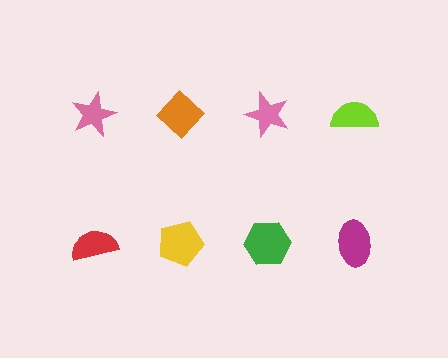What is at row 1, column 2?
An orange diamond.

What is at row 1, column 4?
A lime semicircle.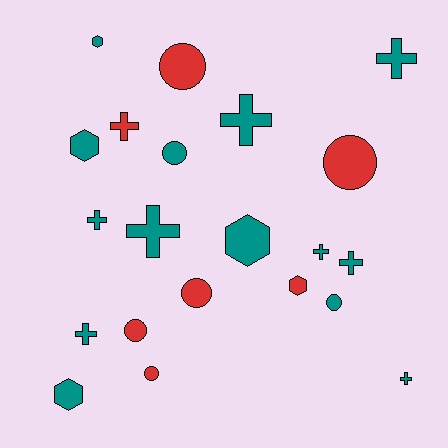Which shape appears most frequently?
Cross, with 9 objects.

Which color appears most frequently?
Teal, with 14 objects.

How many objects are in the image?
There are 21 objects.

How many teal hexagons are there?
There are 4 teal hexagons.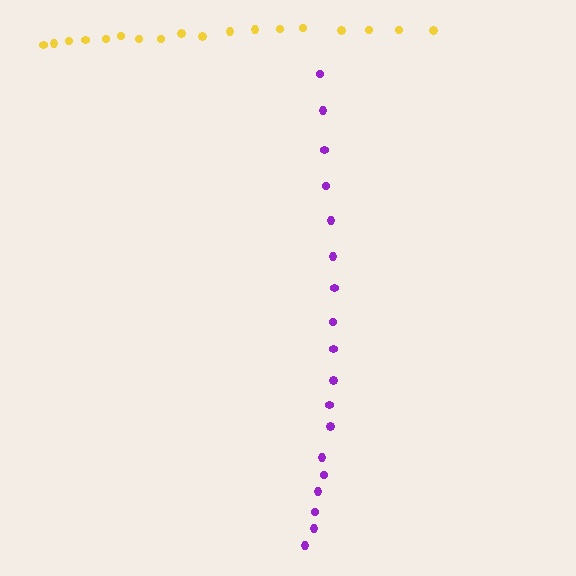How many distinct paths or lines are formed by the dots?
There are 2 distinct paths.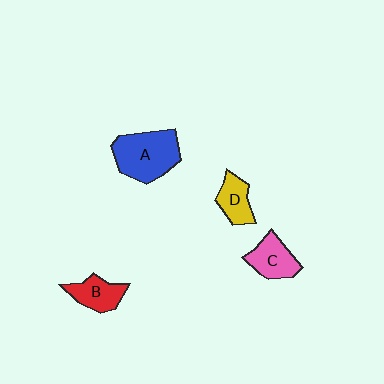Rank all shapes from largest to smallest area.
From largest to smallest: A (blue), C (pink), B (red), D (yellow).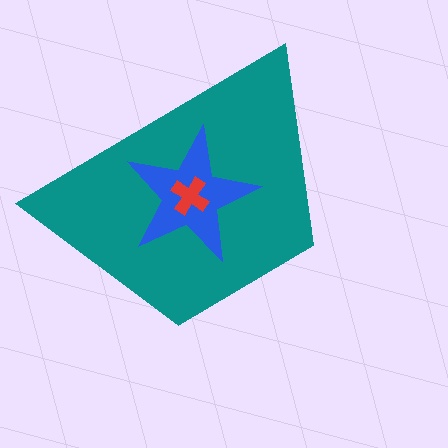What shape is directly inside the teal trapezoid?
The blue star.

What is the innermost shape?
The red cross.